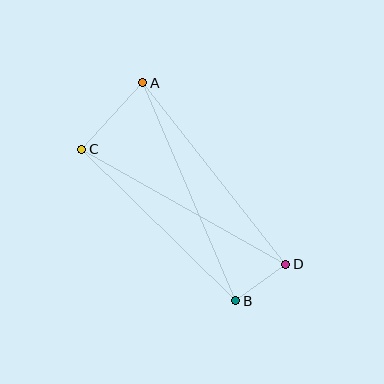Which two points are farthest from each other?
Points A and B are farthest from each other.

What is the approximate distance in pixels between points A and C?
The distance between A and C is approximately 90 pixels.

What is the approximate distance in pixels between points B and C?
The distance between B and C is approximately 216 pixels.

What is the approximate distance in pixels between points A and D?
The distance between A and D is approximately 231 pixels.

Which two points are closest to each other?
Points B and D are closest to each other.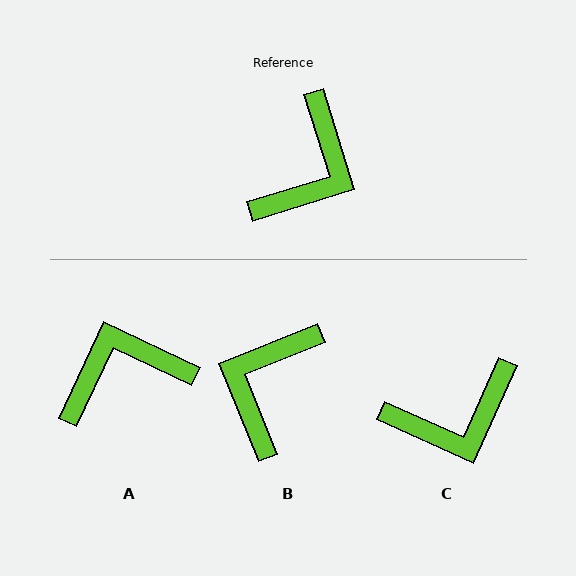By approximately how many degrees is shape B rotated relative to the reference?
Approximately 175 degrees clockwise.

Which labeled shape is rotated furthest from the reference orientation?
B, about 175 degrees away.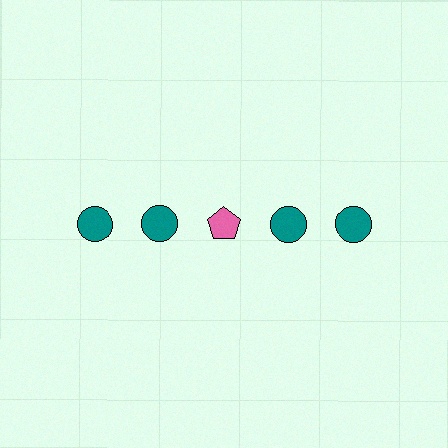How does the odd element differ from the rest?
It differs in both color (pink instead of teal) and shape (pentagon instead of circle).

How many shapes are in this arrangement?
There are 5 shapes arranged in a grid pattern.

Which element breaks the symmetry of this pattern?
The pink pentagon in the top row, center column breaks the symmetry. All other shapes are teal circles.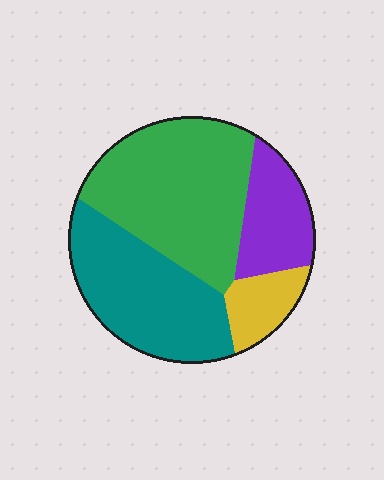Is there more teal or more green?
Green.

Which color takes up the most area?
Green, at roughly 40%.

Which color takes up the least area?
Yellow, at roughly 10%.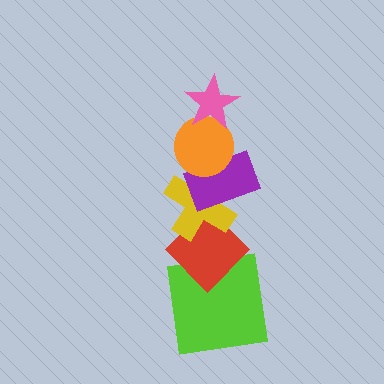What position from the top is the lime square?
The lime square is 6th from the top.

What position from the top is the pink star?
The pink star is 1st from the top.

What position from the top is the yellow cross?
The yellow cross is 4th from the top.